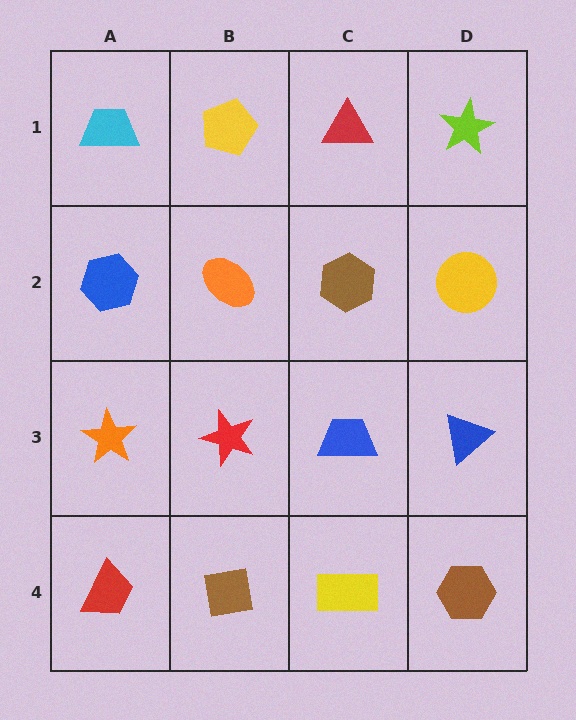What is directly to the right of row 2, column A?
An orange ellipse.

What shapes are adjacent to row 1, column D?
A yellow circle (row 2, column D), a red triangle (row 1, column C).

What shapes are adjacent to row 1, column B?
An orange ellipse (row 2, column B), a cyan trapezoid (row 1, column A), a red triangle (row 1, column C).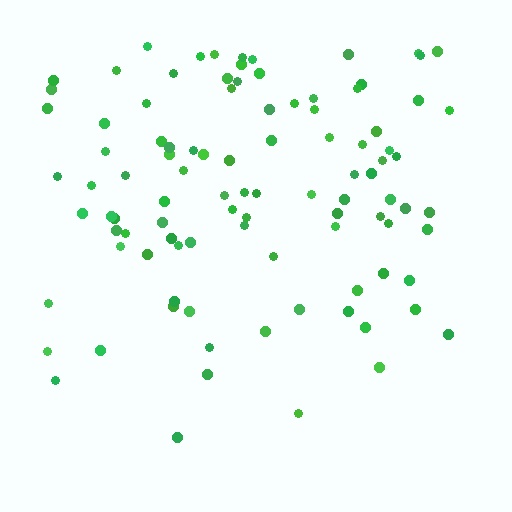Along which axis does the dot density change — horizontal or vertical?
Vertical.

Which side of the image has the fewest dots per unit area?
The bottom.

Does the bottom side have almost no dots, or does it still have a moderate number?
Still a moderate number, just noticeably fewer than the top.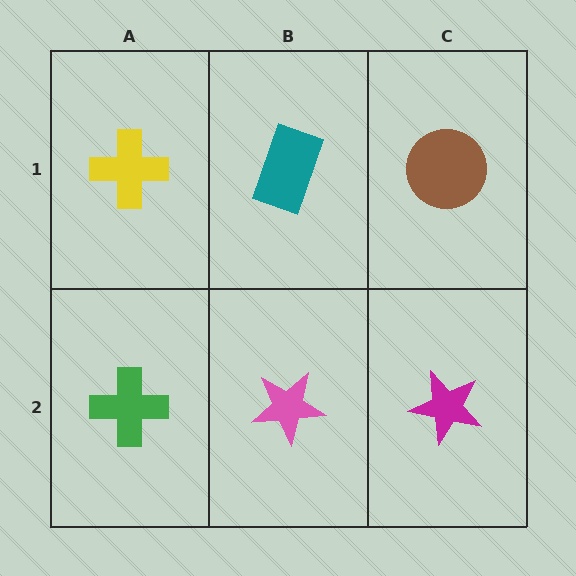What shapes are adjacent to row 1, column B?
A pink star (row 2, column B), a yellow cross (row 1, column A), a brown circle (row 1, column C).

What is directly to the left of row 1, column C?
A teal rectangle.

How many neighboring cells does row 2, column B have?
3.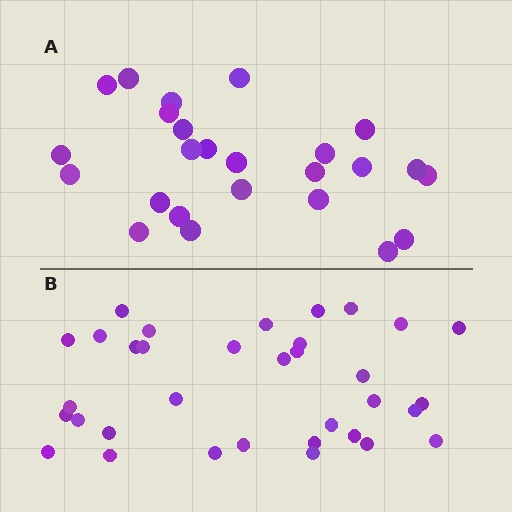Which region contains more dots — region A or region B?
Region B (the bottom region) has more dots.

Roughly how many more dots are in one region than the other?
Region B has roughly 8 or so more dots than region A.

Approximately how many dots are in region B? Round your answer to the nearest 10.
About 30 dots. (The exact count is 34, which rounds to 30.)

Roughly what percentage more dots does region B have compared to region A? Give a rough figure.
About 35% more.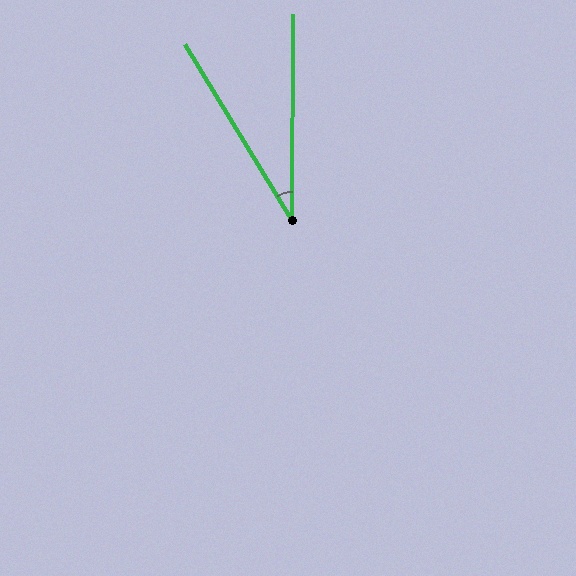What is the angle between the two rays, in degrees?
Approximately 32 degrees.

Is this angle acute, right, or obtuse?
It is acute.